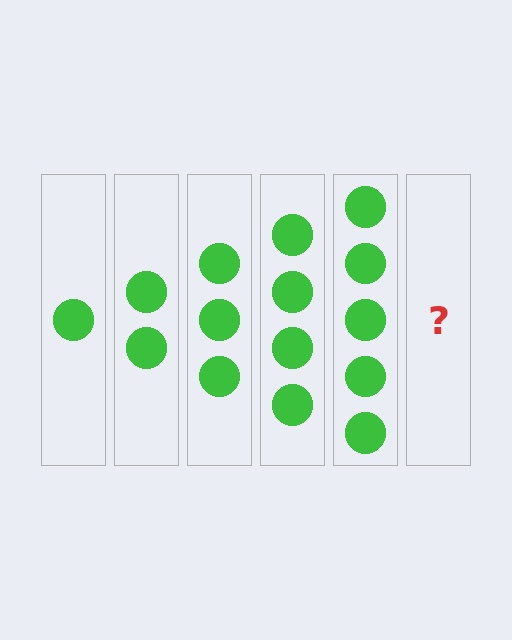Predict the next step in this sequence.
The next step is 6 circles.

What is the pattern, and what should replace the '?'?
The pattern is that each step adds one more circle. The '?' should be 6 circles.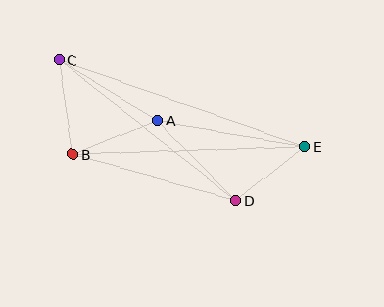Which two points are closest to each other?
Points D and E are closest to each other.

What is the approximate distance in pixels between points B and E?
The distance between B and E is approximately 232 pixels.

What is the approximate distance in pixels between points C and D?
The distance between C and D is approximately 226 pixels.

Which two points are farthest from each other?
Points C and E are farthest from each other.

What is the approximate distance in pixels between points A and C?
The distance between A and C is approximately 116 pixels.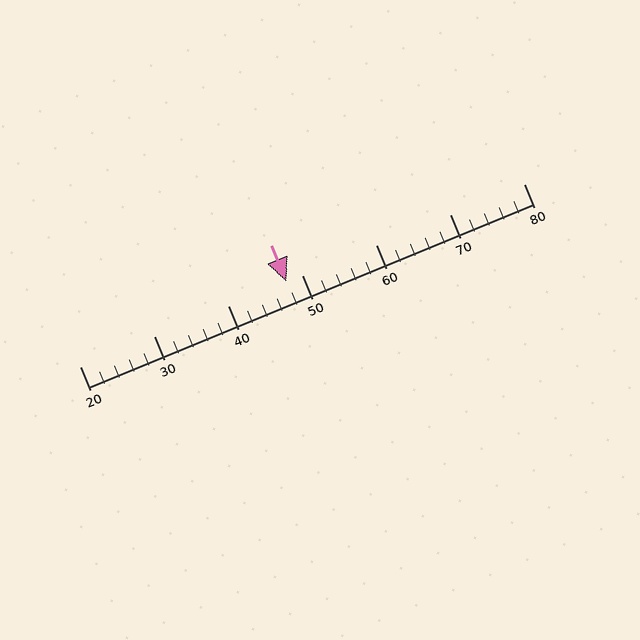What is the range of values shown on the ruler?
The ruler shows values from 20 to 80.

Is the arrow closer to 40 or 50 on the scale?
The arrow is closer to 50.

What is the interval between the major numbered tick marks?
The major tick marks are spaced 10 units apart.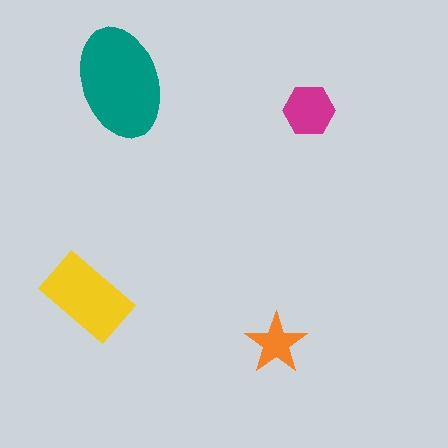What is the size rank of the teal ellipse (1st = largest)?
1st.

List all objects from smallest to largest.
The orange star, the magenta hexagon, the yellow rectangle, the teal ellipse.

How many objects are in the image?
There are 4 objects in the image.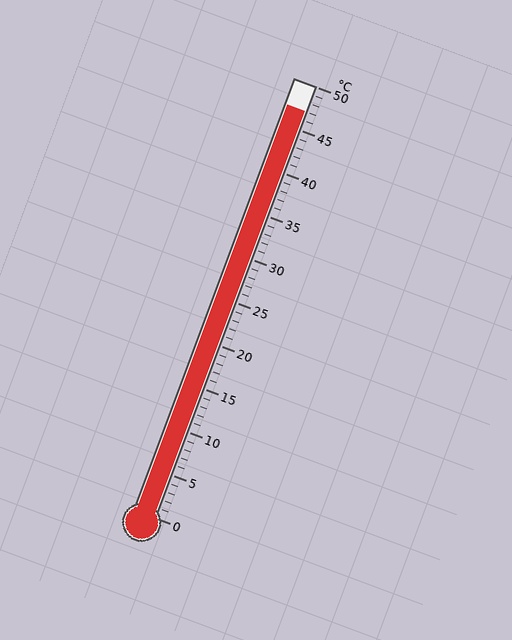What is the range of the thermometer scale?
The thermometer scale ranges from 0°C to 50°C.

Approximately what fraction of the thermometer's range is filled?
The thermometer is filled to approximately 95% of its range.